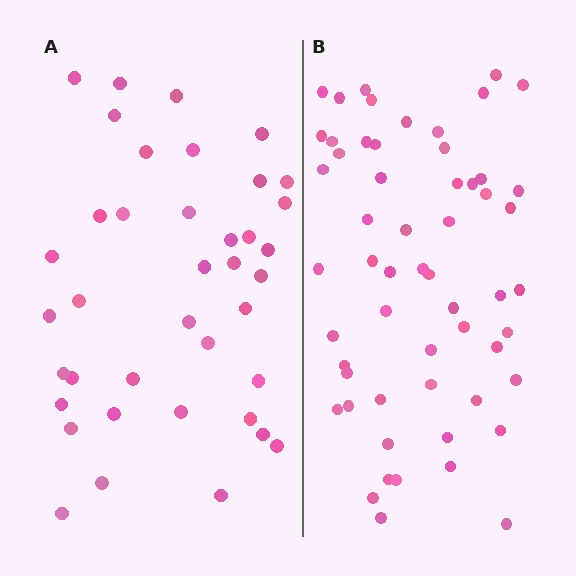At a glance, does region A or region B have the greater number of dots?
Region B (the right region) has more dots.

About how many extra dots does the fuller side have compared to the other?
Region B has approximately 20 more dots than region A.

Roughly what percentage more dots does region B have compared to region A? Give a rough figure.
About 45% more.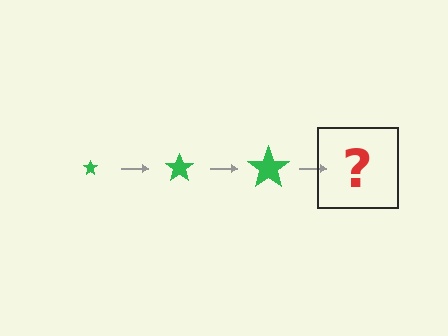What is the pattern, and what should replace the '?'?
The pattern is that the star gets progressively larger each step. The '?' should be a green star, larger than the previous one.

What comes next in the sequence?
The next element should be a green star, larger than the previous one.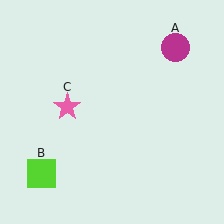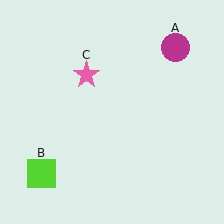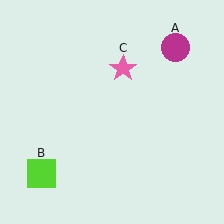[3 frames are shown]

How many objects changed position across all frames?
1 object changed position: pink star (object C).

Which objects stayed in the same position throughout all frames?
Magenta circle (object A) and lime square (object B) remained stationary.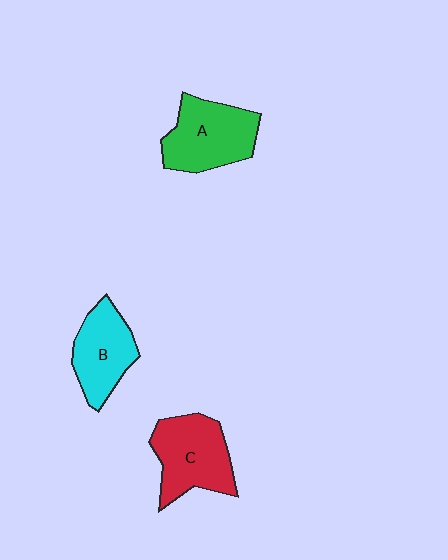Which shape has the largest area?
Shape A (green).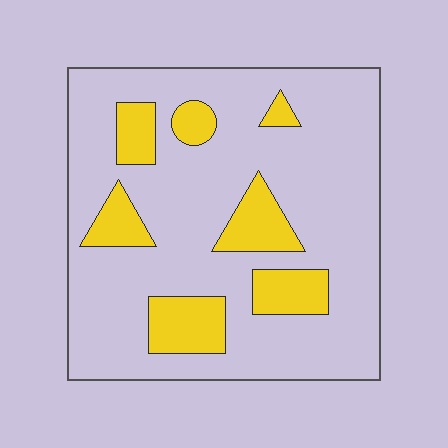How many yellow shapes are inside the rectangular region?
7.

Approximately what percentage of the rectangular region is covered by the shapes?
Approximately 20%.